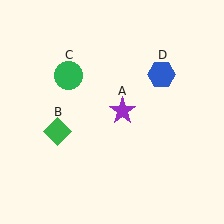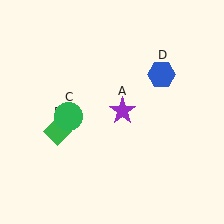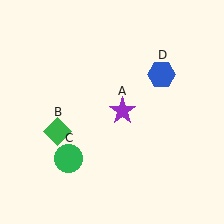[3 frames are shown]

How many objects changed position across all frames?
1 object changed position: green circle (object C).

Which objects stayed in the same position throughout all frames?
Purple star (object A) and green diamond (object B) and blue hexagon (object D) remained stationary.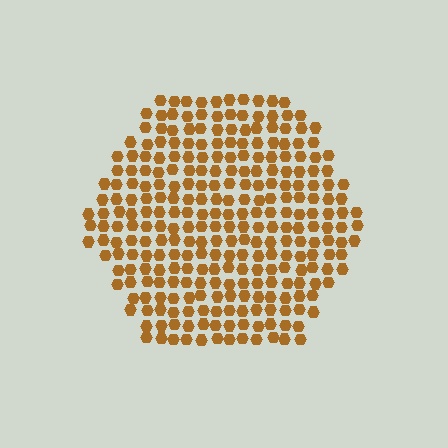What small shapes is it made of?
It is made of small hexagons.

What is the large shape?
The large shape is a hexagon.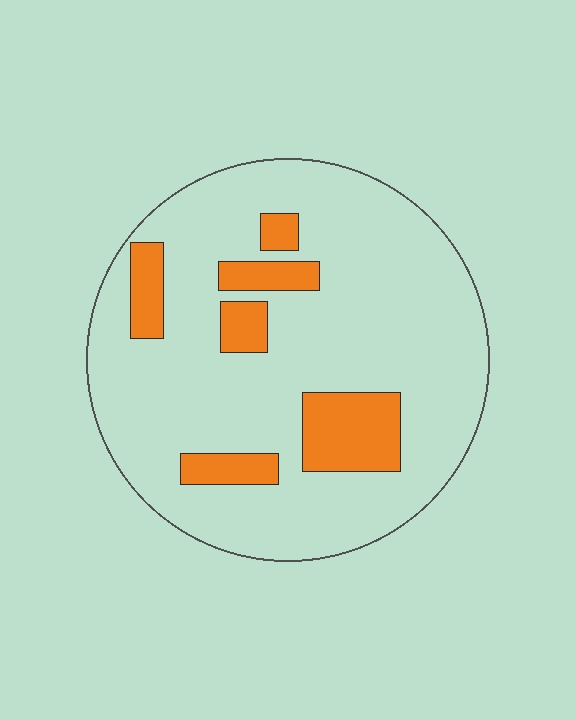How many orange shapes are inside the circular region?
6.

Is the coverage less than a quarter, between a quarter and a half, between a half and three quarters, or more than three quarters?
Less than a quarter.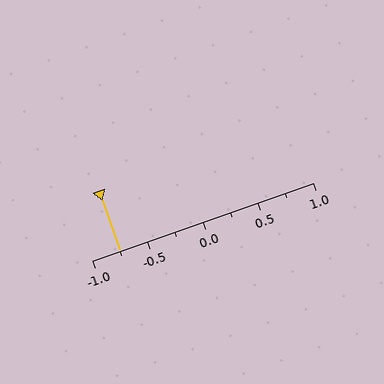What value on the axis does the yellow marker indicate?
The marker indicates approximately -0.75.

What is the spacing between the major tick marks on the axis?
The major ticks are spaced 0.5 apart.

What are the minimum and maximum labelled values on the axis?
The axis runs from -1.0 to 1.0.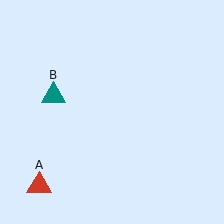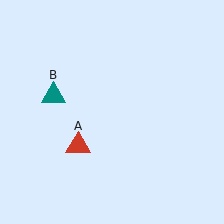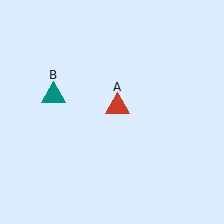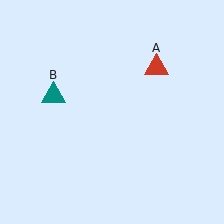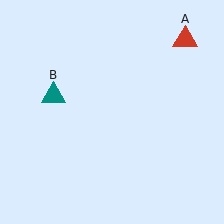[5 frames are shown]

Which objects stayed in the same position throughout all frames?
Teal triangle (object B) remained stationary.